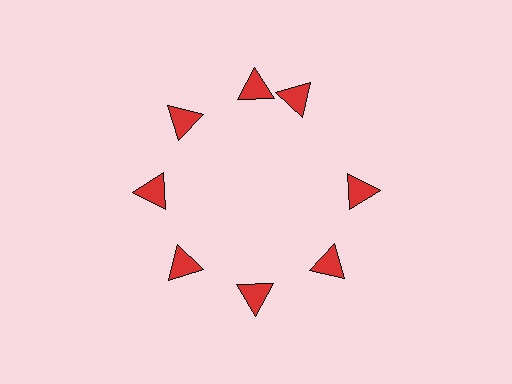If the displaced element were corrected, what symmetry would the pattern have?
It would have 8-fold rotational symmetry — the pattern would map onto itself every 45 degrees.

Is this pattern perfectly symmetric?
No. The 8 red triangles are arranged in a ring, but one element near the 2 o'clock position is rotated out of alignment along the ring, breaking the 8-fold rotational symmetry.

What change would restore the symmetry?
The symmetry would be restored by rotating it back into even spacing with its neighbors so that all 8 triangles sit at equal angles and equal distance from the center.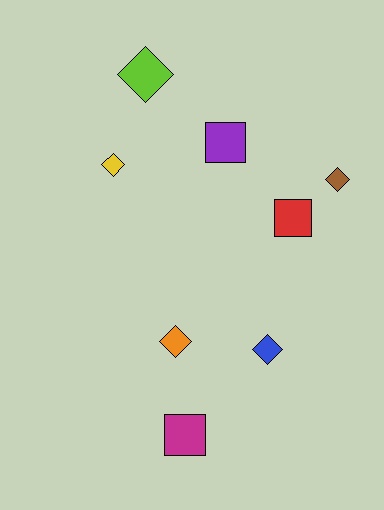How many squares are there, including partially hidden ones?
There are 3 squares.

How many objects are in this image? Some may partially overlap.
There are 8 objects.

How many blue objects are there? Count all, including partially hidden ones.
There is 1 blue object.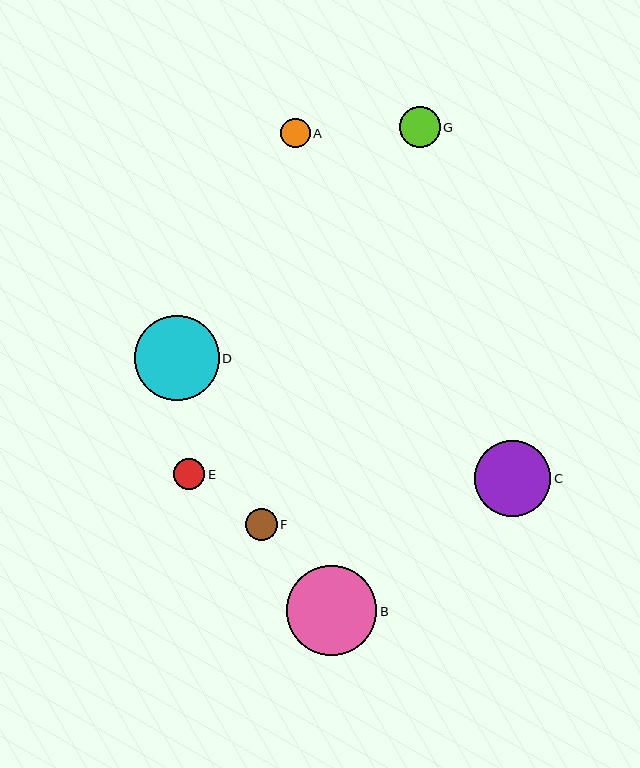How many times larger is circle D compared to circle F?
Circle D is approximately 2.7 times the size of circle F.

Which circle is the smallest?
Circle A is the smallest with a size of approximately 30 pixels.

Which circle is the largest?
Circle B is the largest with a size of approximately 90 pixels.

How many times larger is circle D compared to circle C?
Circle D is approximately 1.1 times the size of circle C.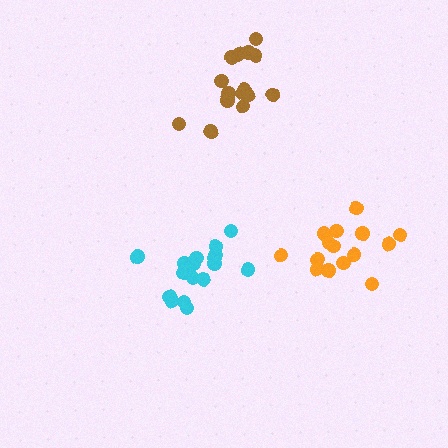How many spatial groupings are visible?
There are 3 spatial groupings.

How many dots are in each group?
Group 1: 16 dots, Group 2: 17 dots, Group 3: 15 dots (48 total).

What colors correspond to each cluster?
The clusters are colored: brown, cyan, orange.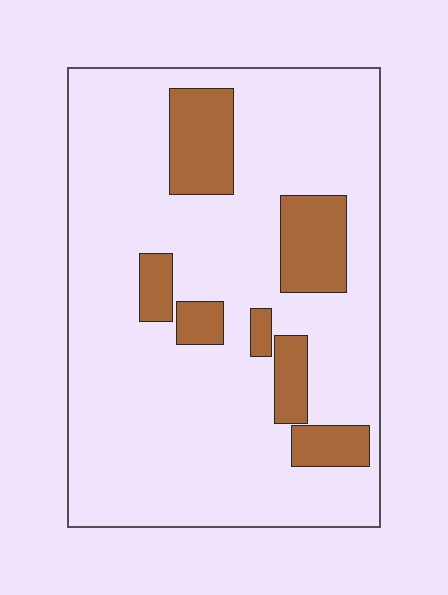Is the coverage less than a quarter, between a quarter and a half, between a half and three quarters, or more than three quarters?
Less than a quarter.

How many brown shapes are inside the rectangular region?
7.